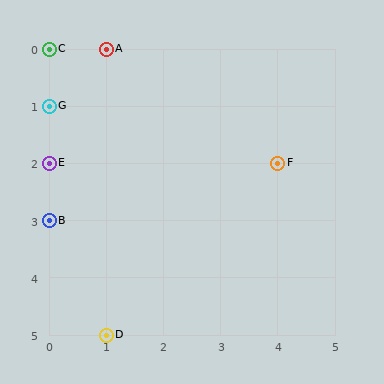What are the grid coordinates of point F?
Point F is at grid coordinates (4, 2).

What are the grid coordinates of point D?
Point D is at grid coordinates (1, 5).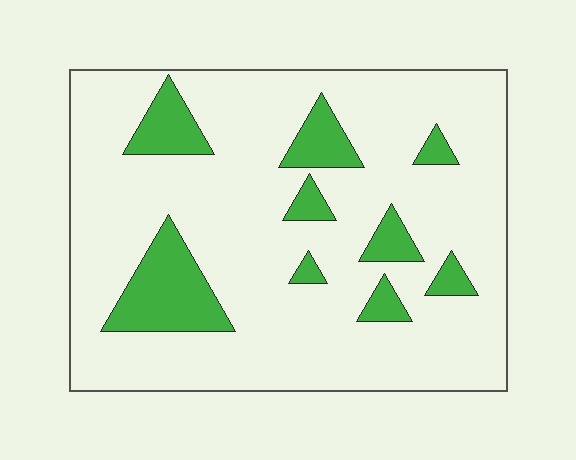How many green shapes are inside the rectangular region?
9.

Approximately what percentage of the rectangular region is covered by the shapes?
Approximately 15%.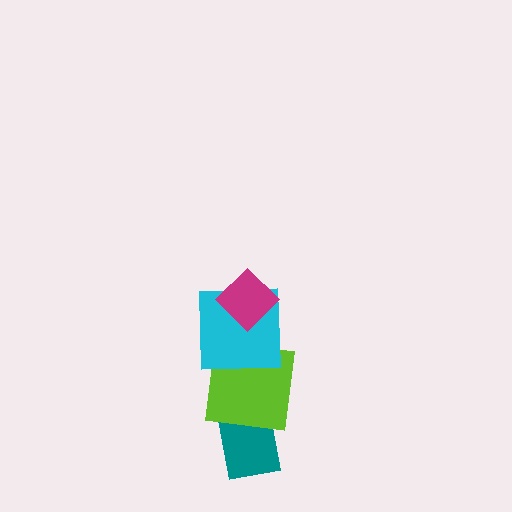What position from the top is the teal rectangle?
The teal rectangle is 4th from the top.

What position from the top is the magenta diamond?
The magenta diamond is 1st from the top.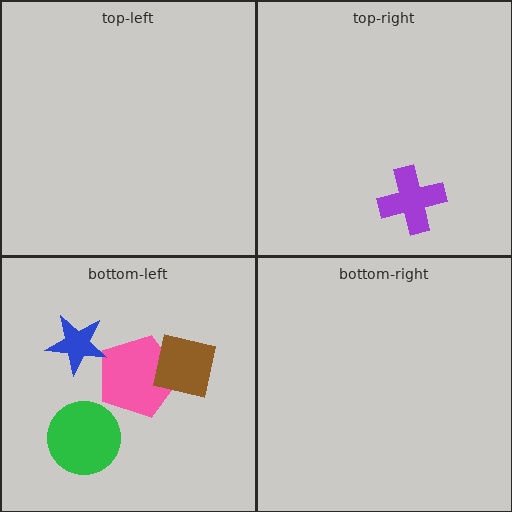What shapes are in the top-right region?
The purple cross.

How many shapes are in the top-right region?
1.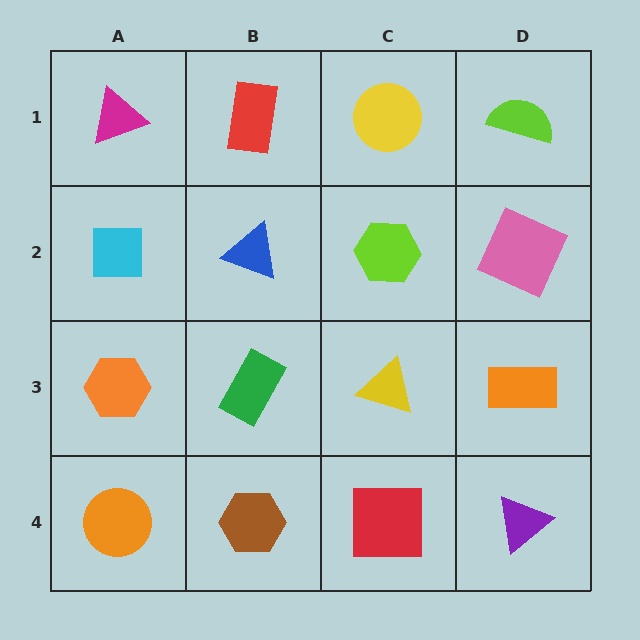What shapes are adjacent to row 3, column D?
A pink square (row 2, column D), a purple triangle (row 4, column D), a yellow triangle (row 3, column C).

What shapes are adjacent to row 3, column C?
A lime hexagon (row 2, column C), a red square (row 4, column C), a green rectangle (row 3, column B), an orange rectangle (row 3, column D).